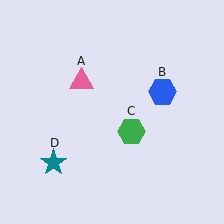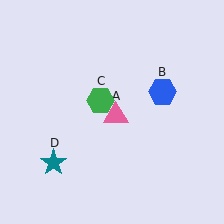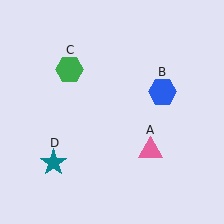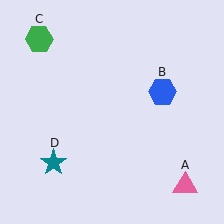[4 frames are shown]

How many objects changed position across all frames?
2 objects changed position: pink triangle (object A), green hexagon (object C).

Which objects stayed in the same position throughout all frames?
Blue hexagon (object B) and teal star (object D) remained stationary.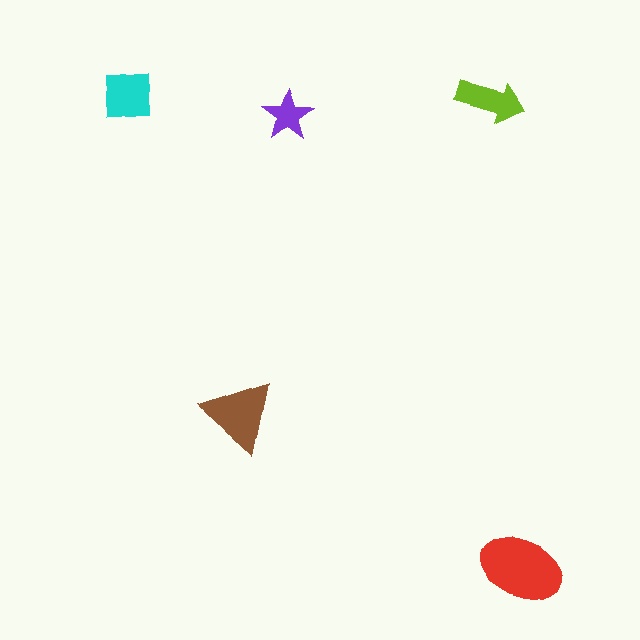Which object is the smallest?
The purple star.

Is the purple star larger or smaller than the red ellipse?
Smaller.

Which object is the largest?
The red ellipse.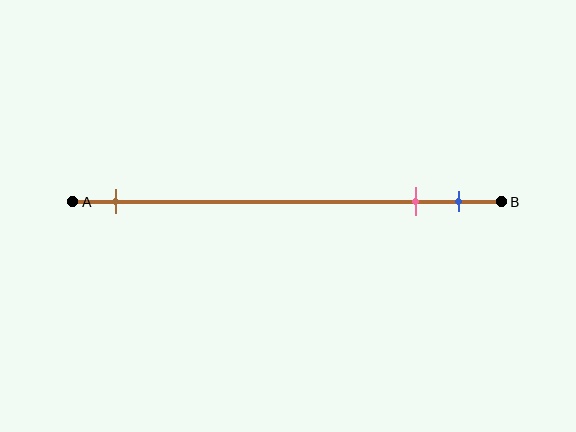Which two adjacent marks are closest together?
The pink and blue marks are the closest adjacent pair.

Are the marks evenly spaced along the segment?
No, the marks are not evenly spaced.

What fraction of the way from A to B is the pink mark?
The pink mark is approximately 80% (0.8) of the way from A to B.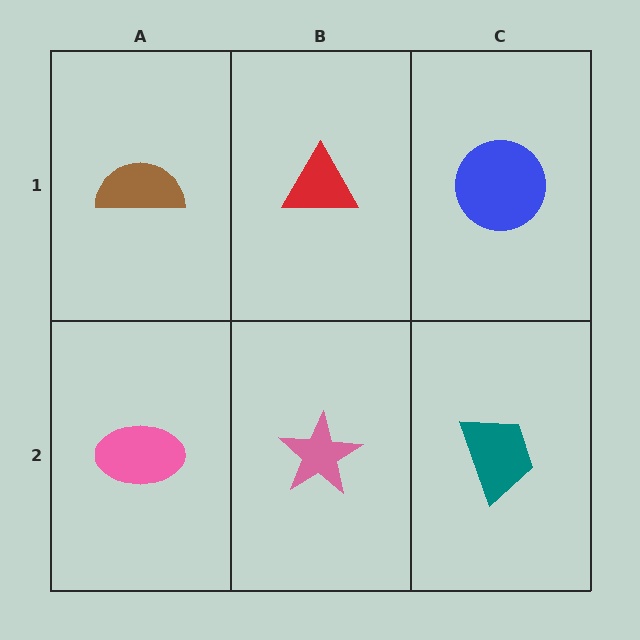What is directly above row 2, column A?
A brown semicircle.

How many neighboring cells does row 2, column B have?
3.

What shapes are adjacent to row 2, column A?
A brown semicircle (row 1, column A), a pink star (row 2, column B).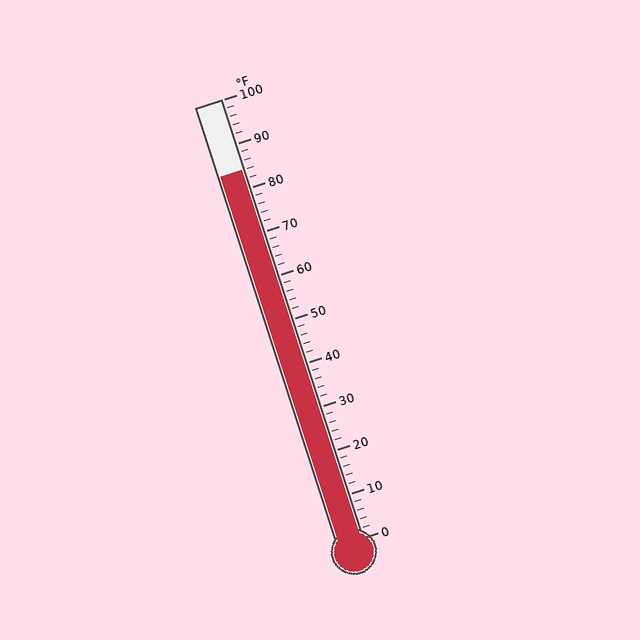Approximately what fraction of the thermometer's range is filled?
The thermometer is filled to approximately 85% of its range.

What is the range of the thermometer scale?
The thermometer scale ranges from 0°F to 100°F.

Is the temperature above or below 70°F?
The temperature is above 70°F.